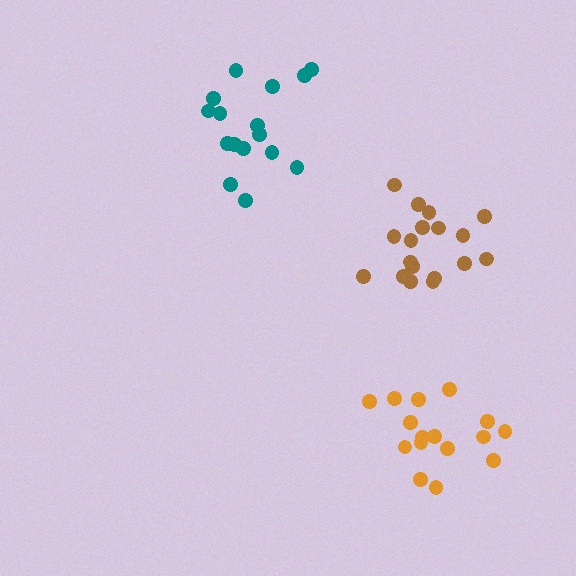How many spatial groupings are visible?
There are 3 spatial groupings.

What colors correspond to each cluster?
The clusters are colored: brown, teal, orange.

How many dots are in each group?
Group 1: 18 dots, Group 2: 16 dots, Group 3: 16 dots (50 total).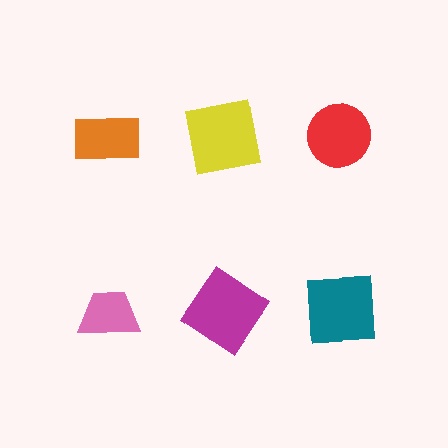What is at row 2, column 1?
A pink trapezoid.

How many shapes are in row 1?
3 shapes.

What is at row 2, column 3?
A teal square.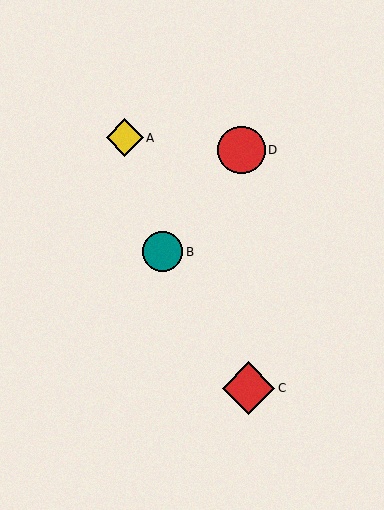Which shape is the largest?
The red diamond (labeled C) is the largest.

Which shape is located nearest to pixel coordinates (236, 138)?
The red circle (labeled D) at (242, 150) is nearest to that location.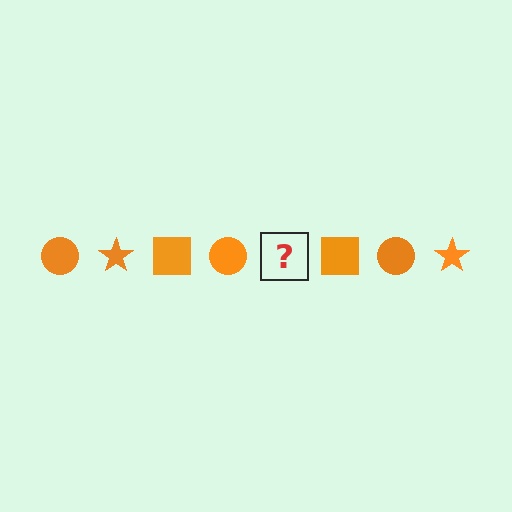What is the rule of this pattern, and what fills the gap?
The rule is that the pattern cycles through circle, star, square shapes in orange. The gap should be filled with an orange star.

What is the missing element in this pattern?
The missing element is an orange star.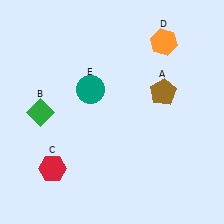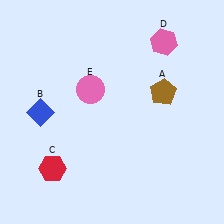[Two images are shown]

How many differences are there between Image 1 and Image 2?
There are 3 differences between the two images.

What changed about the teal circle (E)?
In Image 1, E is teal. In Image 2, it changed to pink.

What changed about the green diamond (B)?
In Image 1, B is green. In Image 2, it changed to blue.